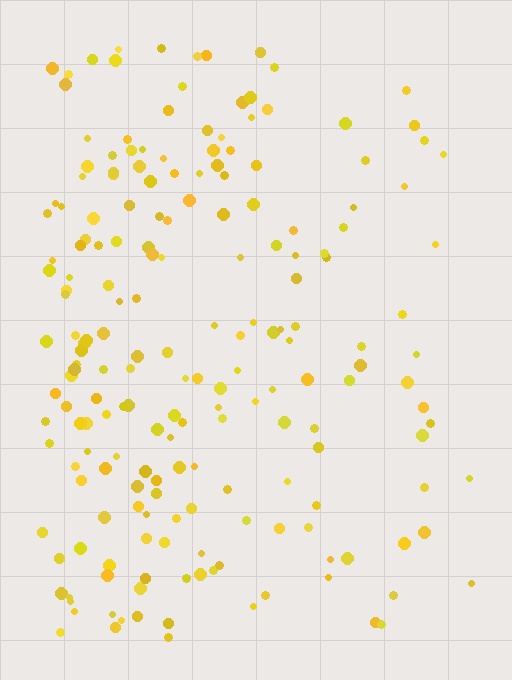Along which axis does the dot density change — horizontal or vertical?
Horizontal.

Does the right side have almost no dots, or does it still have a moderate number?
Still a moderate number, just noticeably fewer than the left.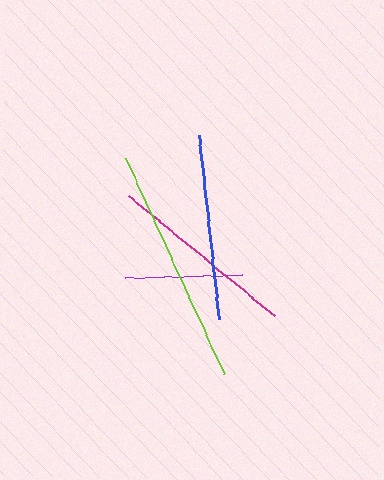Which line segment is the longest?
The lime line is the longest at approximately 236 pixels.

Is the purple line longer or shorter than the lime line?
The lime line is longer than the purple line.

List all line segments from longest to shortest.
From longest to shortest: lime, magenta, blue, purple.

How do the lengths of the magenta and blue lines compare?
The magenta and blue lines are approximately the same length.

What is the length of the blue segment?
The blue segment is approximately 185 pixels long.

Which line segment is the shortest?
The purple line is the shortest at approximately 117 pixels.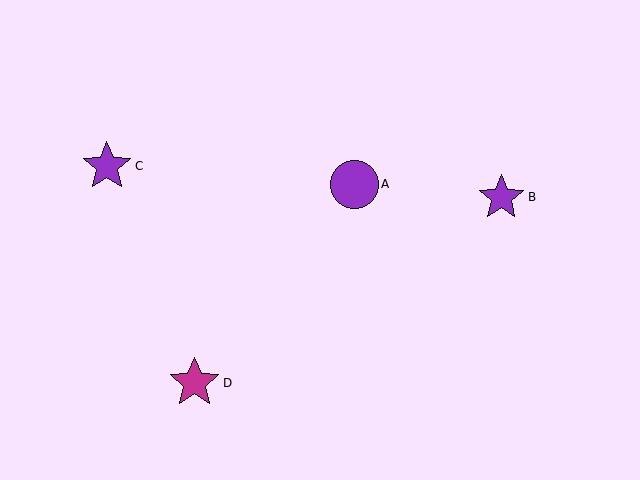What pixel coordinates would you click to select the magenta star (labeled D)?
Click at (194, 383) to select the magenta star D.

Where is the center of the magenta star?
The center of the magenta star is at (194, 383).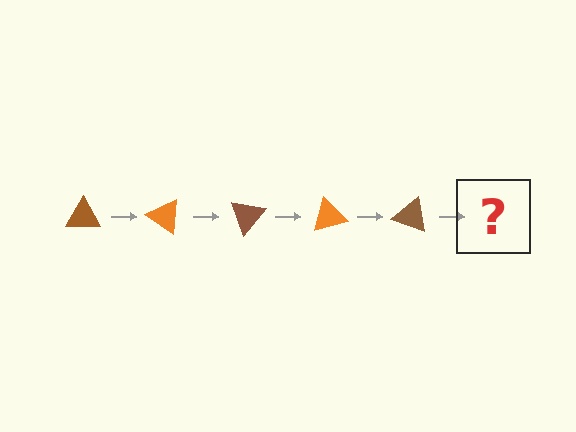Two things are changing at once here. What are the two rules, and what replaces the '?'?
The two rules are that it rotates 35 degrees each step and the color cycles through brown and orange. The '?' should be an orange triangle, rotated 175 degrees from the start.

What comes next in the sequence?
The next element should be an orange triangle, rotated 175 degrees from the start.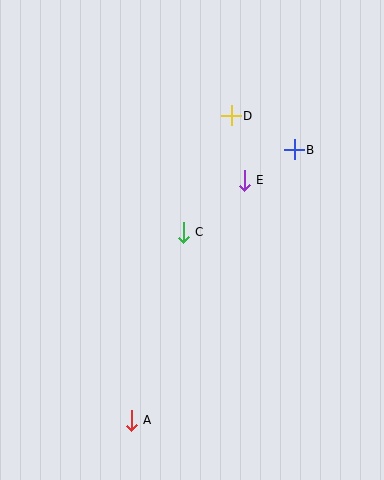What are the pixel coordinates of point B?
Point B is at (294, 150).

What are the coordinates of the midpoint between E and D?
The midpoint between E and D is at (238, 148).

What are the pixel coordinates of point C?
Point C is at (183, 232).